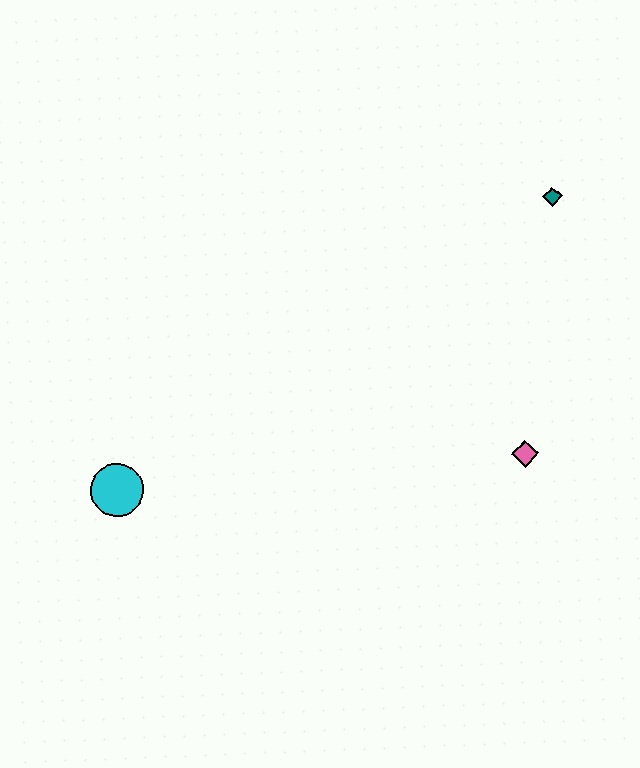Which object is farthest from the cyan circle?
The teal diamond is farthest from the cyan circle.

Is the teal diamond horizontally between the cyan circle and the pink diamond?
No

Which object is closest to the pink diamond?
The teal diamond is closest to the pink diamond.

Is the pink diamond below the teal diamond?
Yes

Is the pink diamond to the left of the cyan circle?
No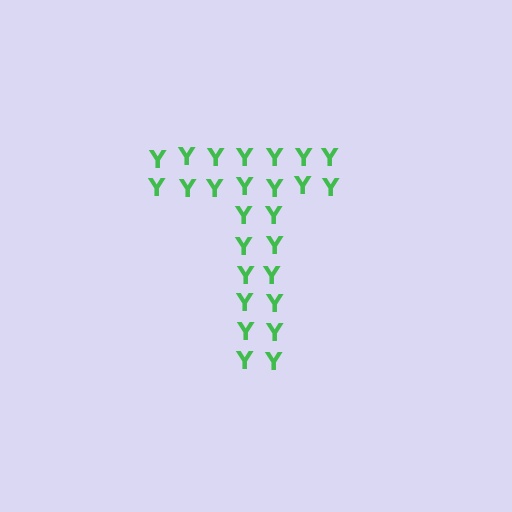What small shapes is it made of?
It is made of small letter Y's.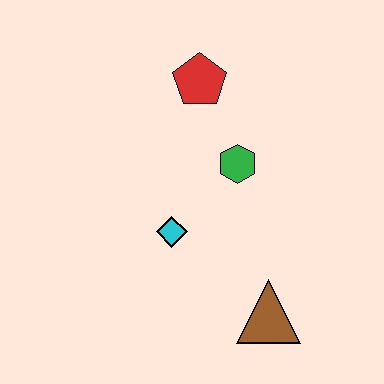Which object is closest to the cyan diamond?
The green hexagon is closest to the cyan diamond.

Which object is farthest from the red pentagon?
The brown triangle is farthest from the red pentagon.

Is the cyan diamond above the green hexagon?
No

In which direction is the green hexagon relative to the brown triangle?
The green hexagon is above the brown triangle.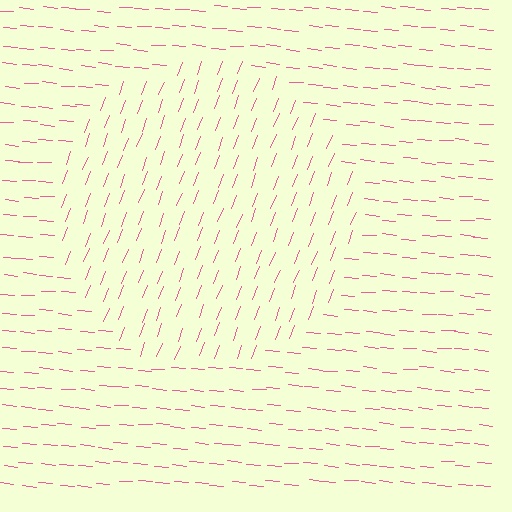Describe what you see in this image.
The image is filled with small pink line segments. A circle region in the image has lines oriented differently from the surrounding lines, creating a visible texture boundary.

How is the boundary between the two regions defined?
The boundary is defined purely by a change in line orientation (approximately 74 degrees difference). All lines are the same color and thickness.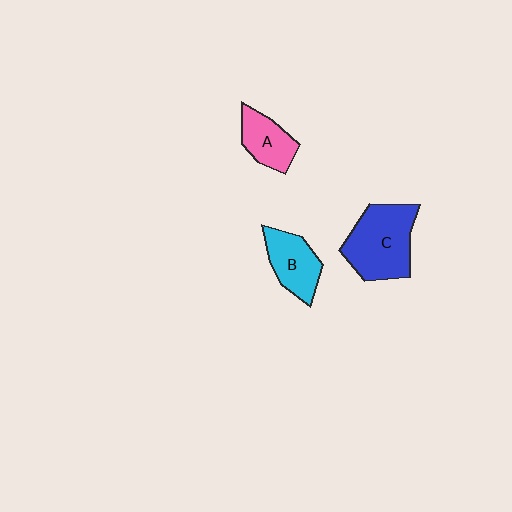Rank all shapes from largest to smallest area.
From largest to smallest: C (blue), B (cyan), A (pink).